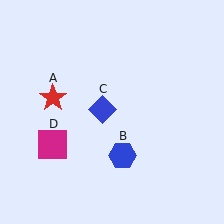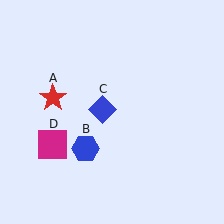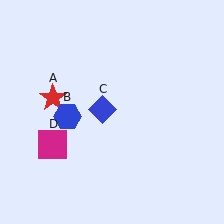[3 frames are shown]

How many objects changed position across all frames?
1 object changed position: blue hexagon (object B).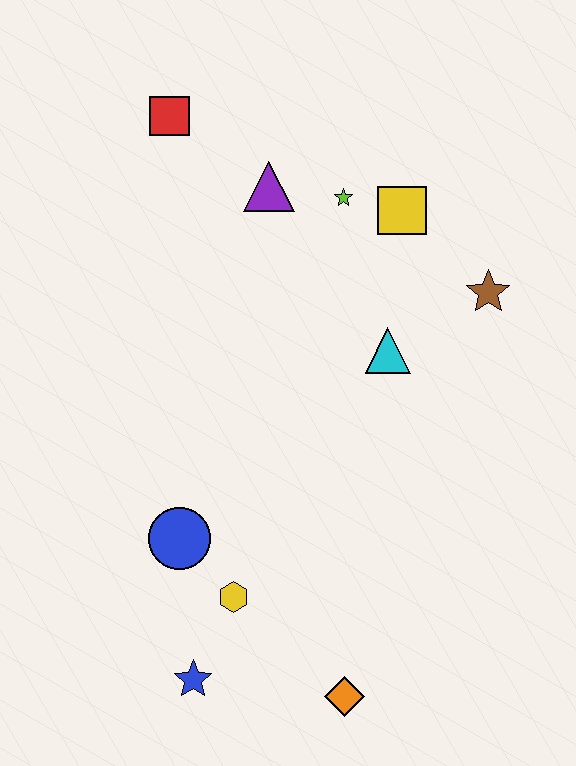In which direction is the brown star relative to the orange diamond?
The brown star is above the orange diamond.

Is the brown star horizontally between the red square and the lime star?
No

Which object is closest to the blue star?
The yellow hexagon is closest to the blue star.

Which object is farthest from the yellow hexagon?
The red square is farthest from the yellow hexagon.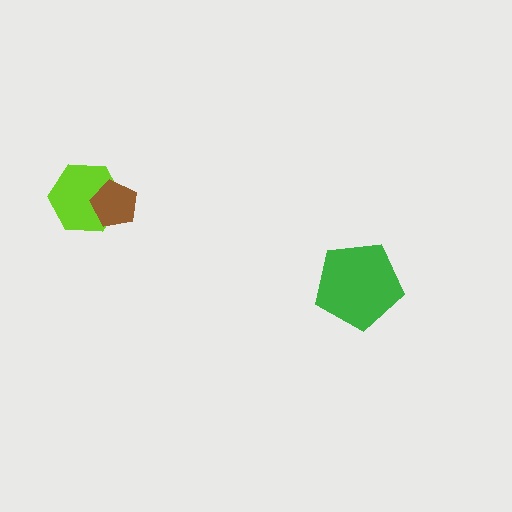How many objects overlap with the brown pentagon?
1 object overlaps with the brown pentagon.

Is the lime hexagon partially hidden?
Yes, it is partially covered by another shape.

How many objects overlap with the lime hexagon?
1 object overlaps with the lime hexagon.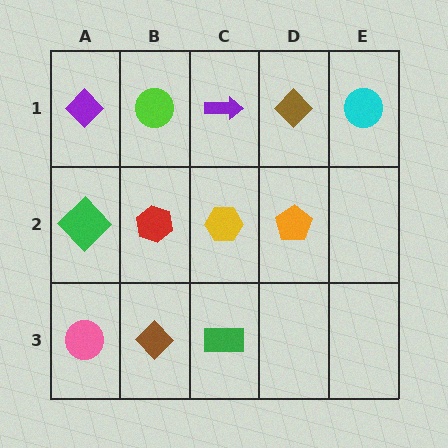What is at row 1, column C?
A purple arrow.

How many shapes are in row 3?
3 shapes.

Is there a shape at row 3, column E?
No, that cell is empty.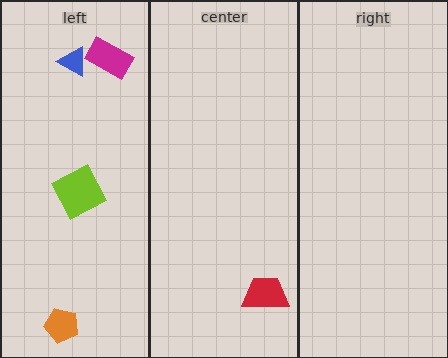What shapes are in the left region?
The lime square, the magenta rectangle, the blue triangle, the orange pentagon.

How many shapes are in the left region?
4.